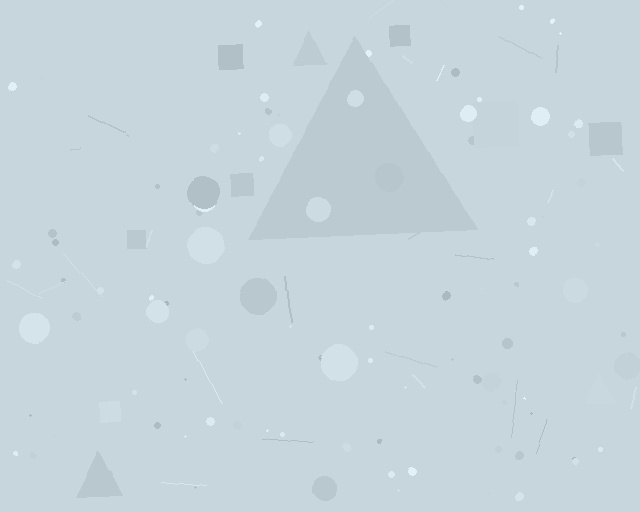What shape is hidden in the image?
A triangle is hidden in the image.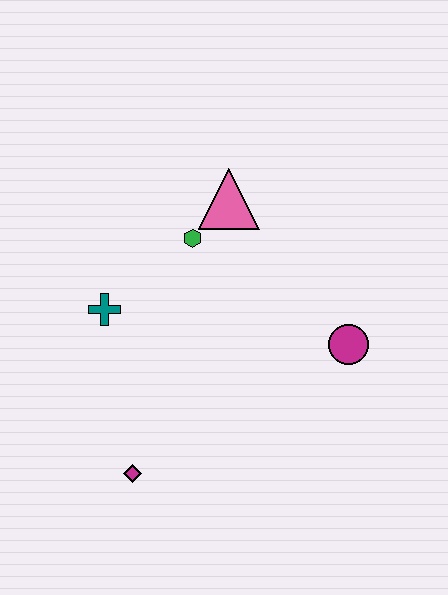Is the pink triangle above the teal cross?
Yes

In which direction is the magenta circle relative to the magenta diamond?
The magenta circle is to the right of the magenta diamond.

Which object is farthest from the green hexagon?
The magenta diamond is farthest from the green hexagon.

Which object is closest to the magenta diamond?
The teal cross is closest to the magenta diamond.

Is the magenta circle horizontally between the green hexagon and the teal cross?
No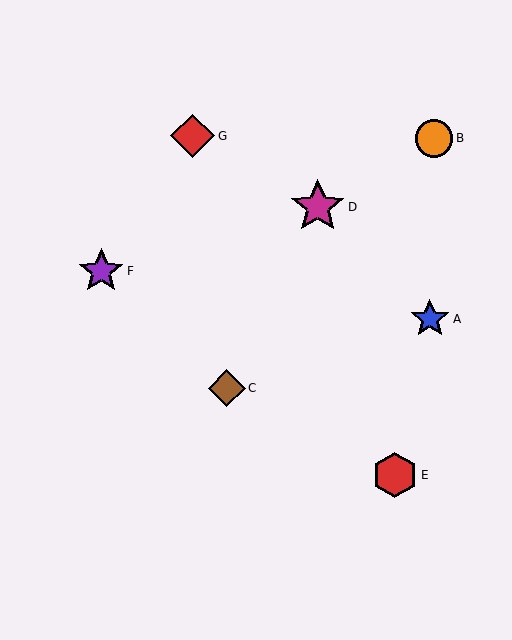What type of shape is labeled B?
Shape B is an orange circle.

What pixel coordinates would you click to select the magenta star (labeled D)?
Click at (318, 207) to select the magenta star D.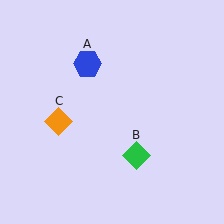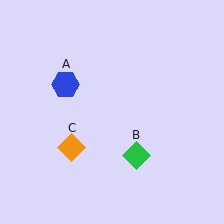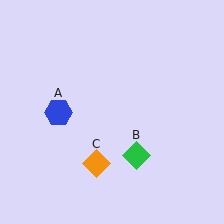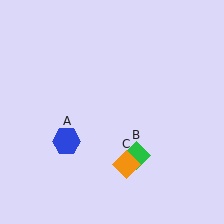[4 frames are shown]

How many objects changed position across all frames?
2 objects changed position: blue hexagon (object A), orange diamond (object C).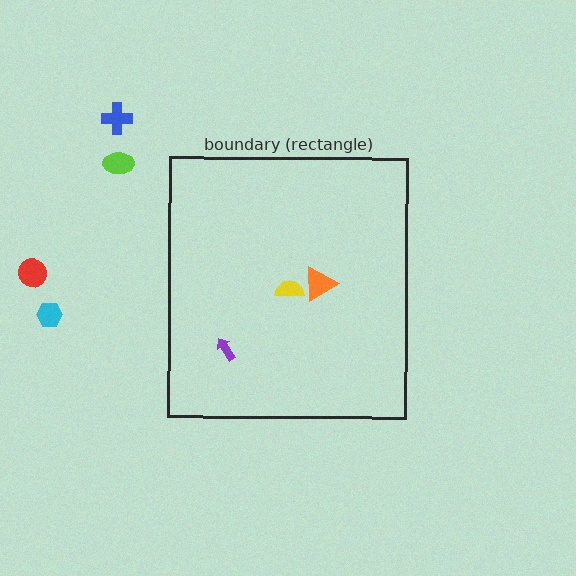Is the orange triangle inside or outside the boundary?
Inside.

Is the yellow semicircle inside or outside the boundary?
Inside.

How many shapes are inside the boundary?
3 inside, 4 outside.